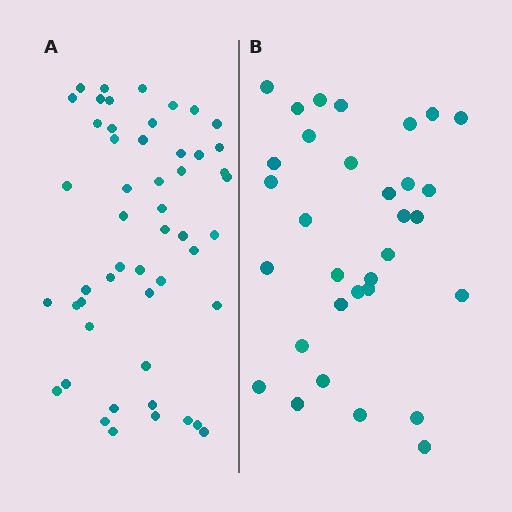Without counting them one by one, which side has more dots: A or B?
Region A (the left region) has more dots.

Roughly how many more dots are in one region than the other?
Region A has approximately 20 more dots than region B.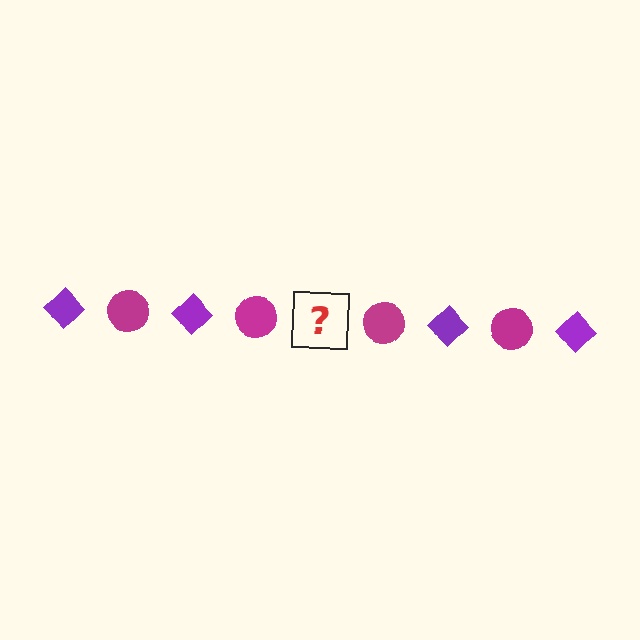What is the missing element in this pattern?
The missing element is a purple diamond.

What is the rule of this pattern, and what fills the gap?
The rule is that the pattern alternates between purple diamond and magenta circle. The gap should be filled with a purple diamond.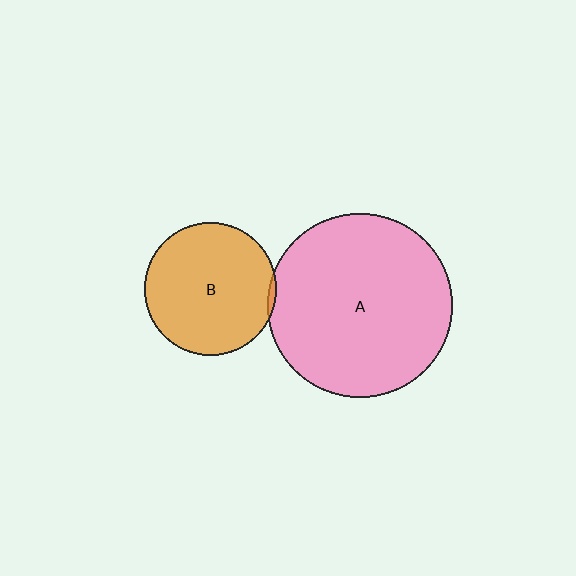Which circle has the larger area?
Circle A (pink).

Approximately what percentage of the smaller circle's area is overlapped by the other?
Approximately 5%.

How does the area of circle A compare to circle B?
Approximately 2.0 times.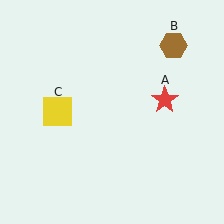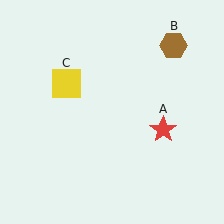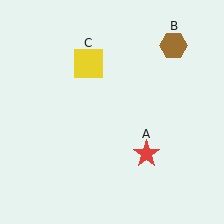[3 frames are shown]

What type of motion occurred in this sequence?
The red star (object A), yellow square (object C) rotated clockwise around the center of the scene.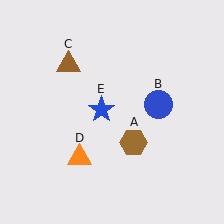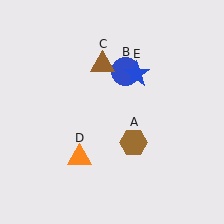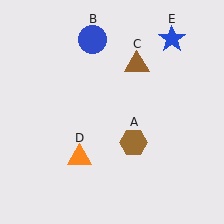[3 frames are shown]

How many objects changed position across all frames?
3 objects changed position: blue circle (object B), brown triangle (object C), blue star (object E).